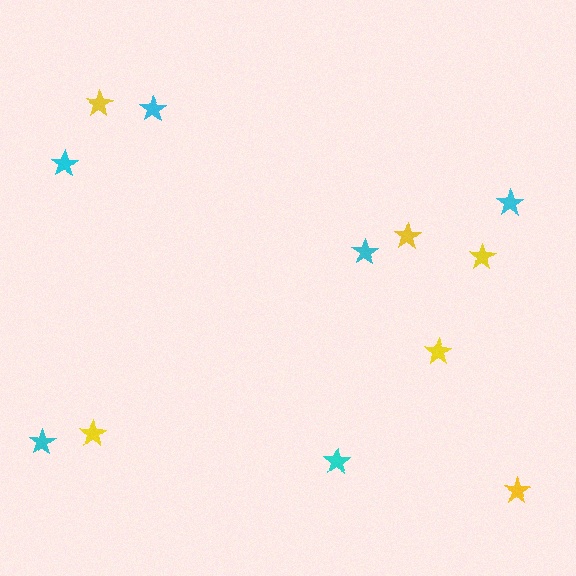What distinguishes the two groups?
There are 2 groups: one group of cyan stars (6) and one group of yellow stars (6).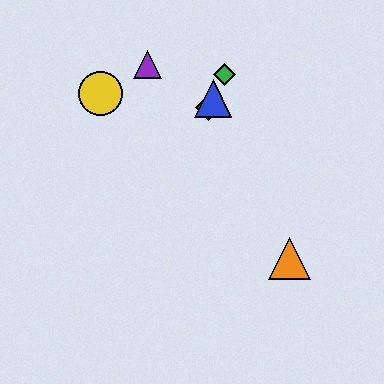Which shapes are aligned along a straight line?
The red diamond, the blue triangle, the green diamond are aligned along a straight line.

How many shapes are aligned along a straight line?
3 shapes (the red diamond, the blue triangle, the green diamond) are aligned along a straight line.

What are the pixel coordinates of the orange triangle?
The orange triangle is at (289, 258).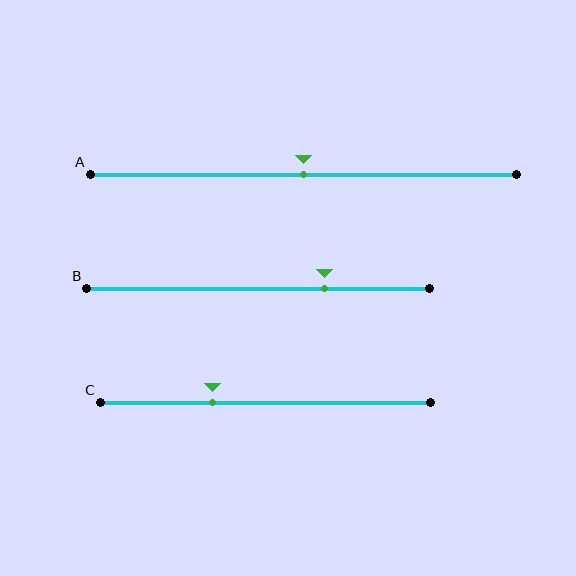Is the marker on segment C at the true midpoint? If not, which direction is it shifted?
No, the marker on segment C is shifted to the left by about 16% of the segment length.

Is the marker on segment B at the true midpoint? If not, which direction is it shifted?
No, the marker on segment B is shifted to the right by about 19% of the segment length.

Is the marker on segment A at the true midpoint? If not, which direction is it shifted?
Yes, the marker on segment A is at the true midpoint.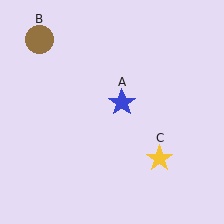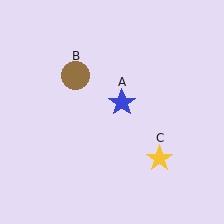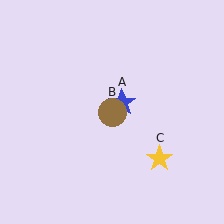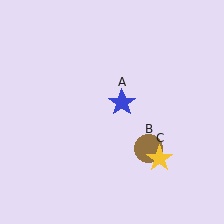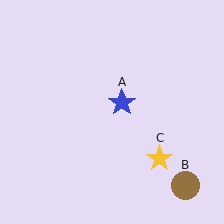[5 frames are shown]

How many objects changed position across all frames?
1 object changed position: brown circle (object B).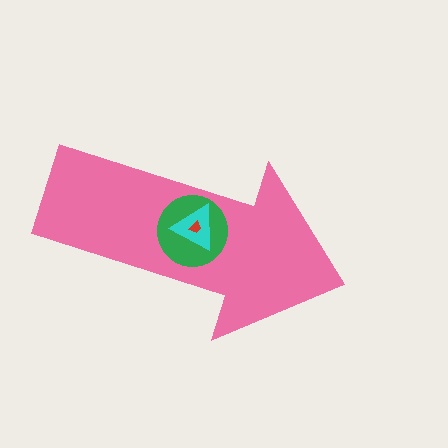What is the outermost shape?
The pink arrow.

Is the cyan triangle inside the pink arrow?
Yes.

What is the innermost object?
The red trapezoid.